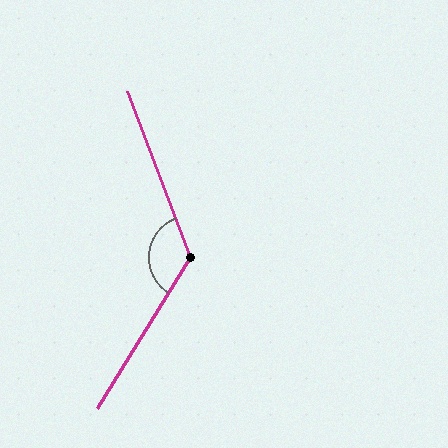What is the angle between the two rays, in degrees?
Approximately 128 degrees.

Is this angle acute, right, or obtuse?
It is obtuse.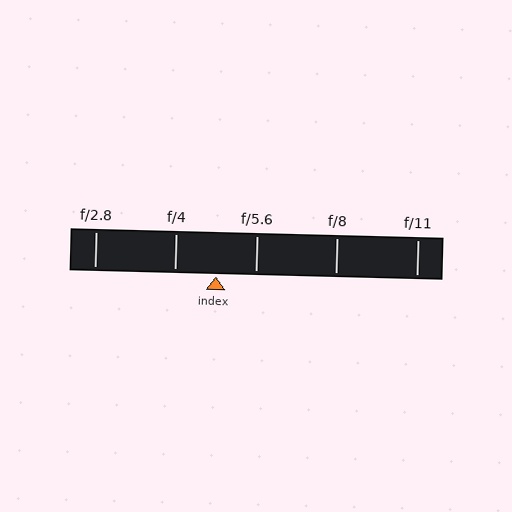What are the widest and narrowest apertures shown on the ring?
The widest aperture shown is f/2.8 and the narrowest is f/11.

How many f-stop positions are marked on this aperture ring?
There are 5 f-stop positions marked.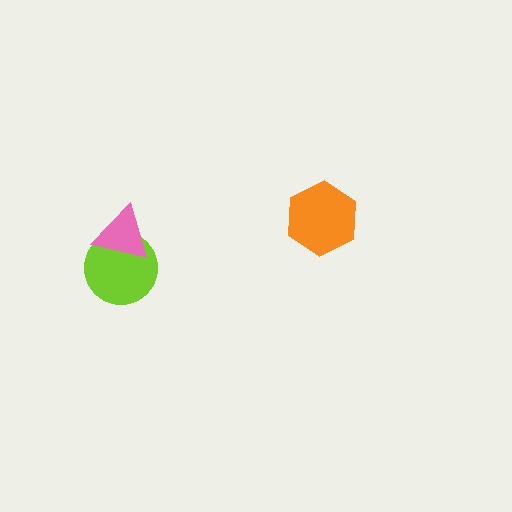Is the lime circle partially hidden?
Yes, it is partially covered by another shape.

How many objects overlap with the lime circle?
1 object overlaps with the lime circle.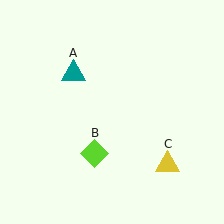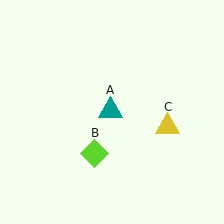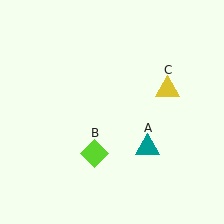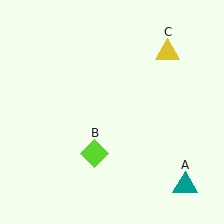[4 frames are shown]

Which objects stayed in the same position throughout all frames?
Lime diamond (object B) remained stationary.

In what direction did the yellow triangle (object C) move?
The yellow triangle (object C) moved up.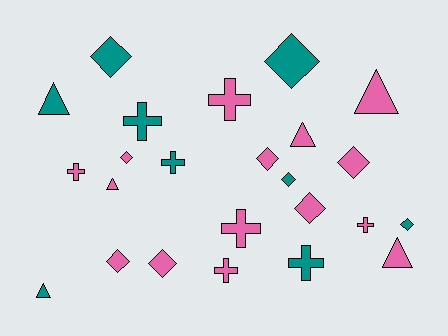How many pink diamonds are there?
There are 6 pink diamonds.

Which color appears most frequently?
Pink, with 15 objects.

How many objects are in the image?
There are 24 objects.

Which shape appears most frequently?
Diamond, with 10 objects.